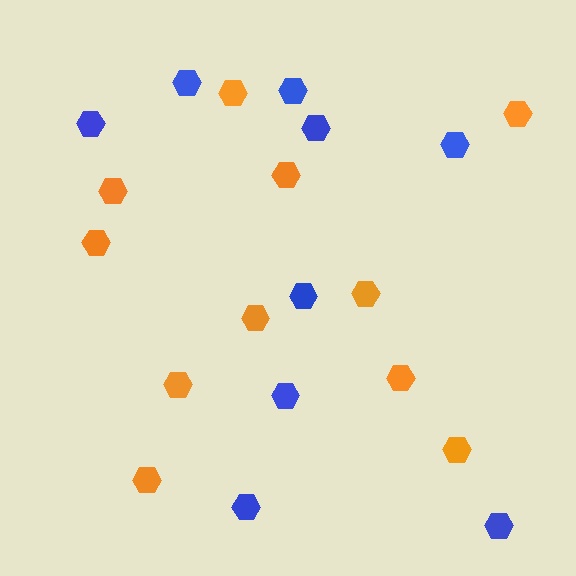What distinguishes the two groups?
There are 2 groups: one group of blue hexagons (9) and one group of orange hexagons (11).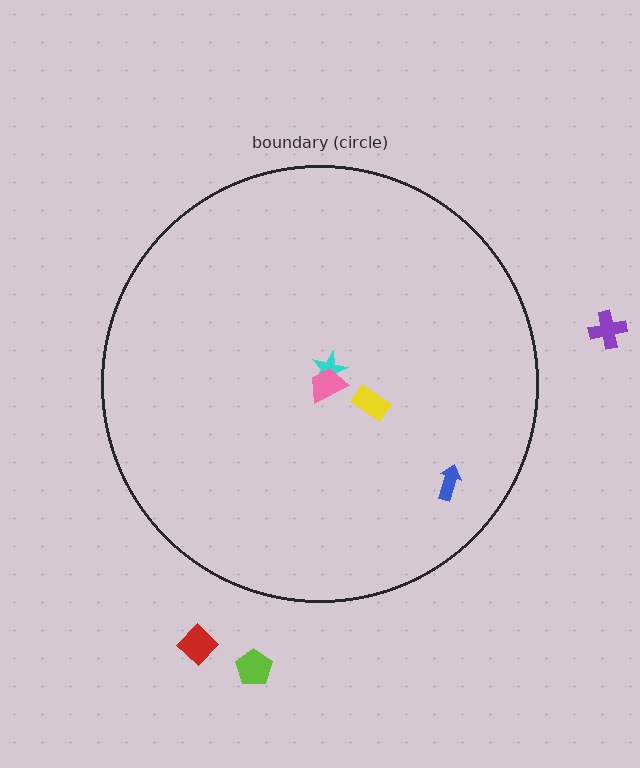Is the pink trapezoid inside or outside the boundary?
Inside.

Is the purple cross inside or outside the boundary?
Outside.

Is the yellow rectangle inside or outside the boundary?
Inside.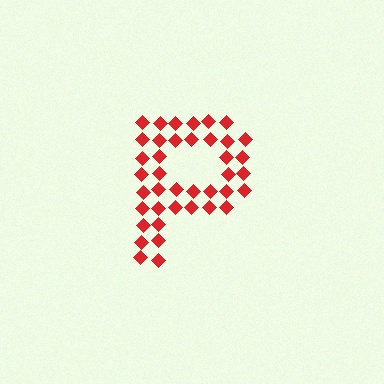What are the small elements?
The small elements are diamonds.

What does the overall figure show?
The overall figure shows the letter P.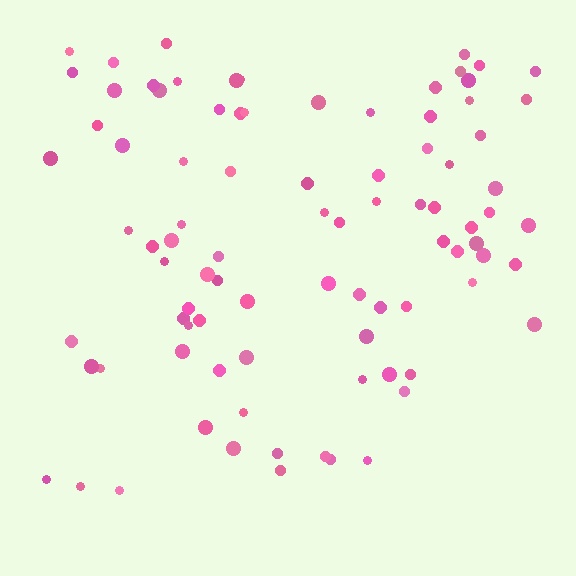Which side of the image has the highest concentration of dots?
The top.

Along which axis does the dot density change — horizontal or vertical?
Vertical.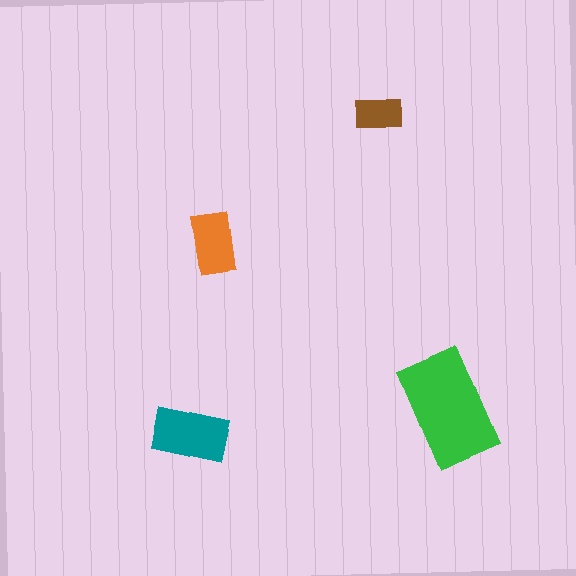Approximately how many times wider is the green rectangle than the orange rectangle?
About 2 times wider.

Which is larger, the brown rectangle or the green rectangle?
The green one.